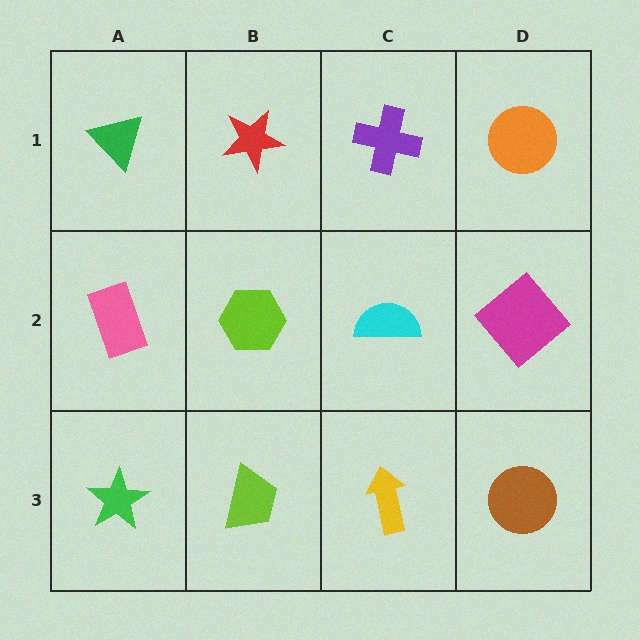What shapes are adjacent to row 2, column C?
A purple cross (row 1, column C), a yellow arrow (row 3, column C), a lime hexagon (row 2, column B), a magenta diamond (row 2, column D).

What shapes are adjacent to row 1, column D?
A magenta diamond (row 2, column D), a purple cross (row 1, column C).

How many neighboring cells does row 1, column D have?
2.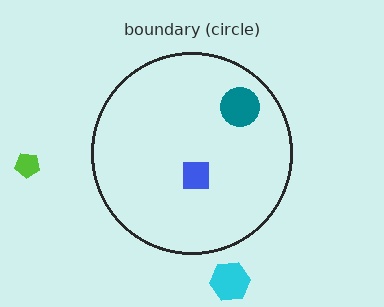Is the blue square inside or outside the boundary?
Inside.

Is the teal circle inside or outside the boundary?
Inside.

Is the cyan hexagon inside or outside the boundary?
Outside.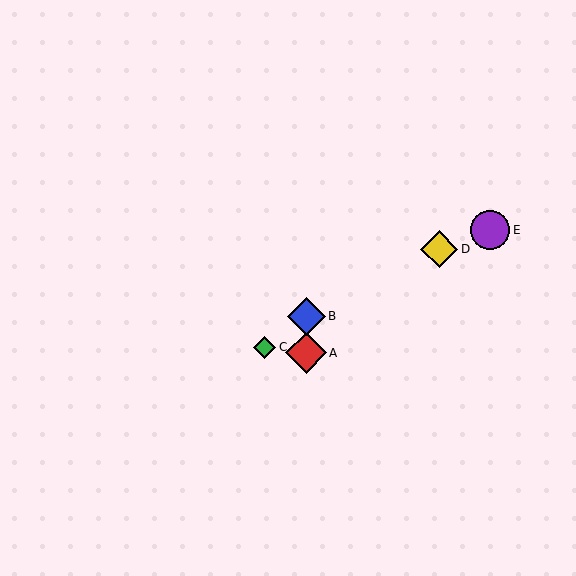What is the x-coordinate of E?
Object E is at x≈490.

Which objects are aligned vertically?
Objects A, B are aligned vertically.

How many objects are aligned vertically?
2 objects (A, B) are aligned vertically.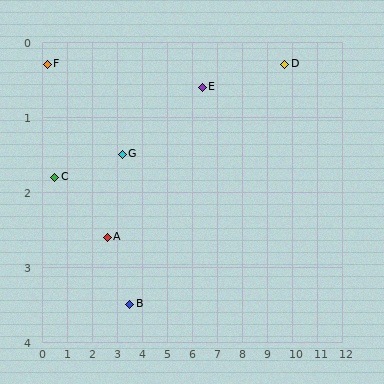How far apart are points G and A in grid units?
Points G and A are about 1.3 grid units apart.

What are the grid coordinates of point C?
Point C is at approximately (0.5, 1.8).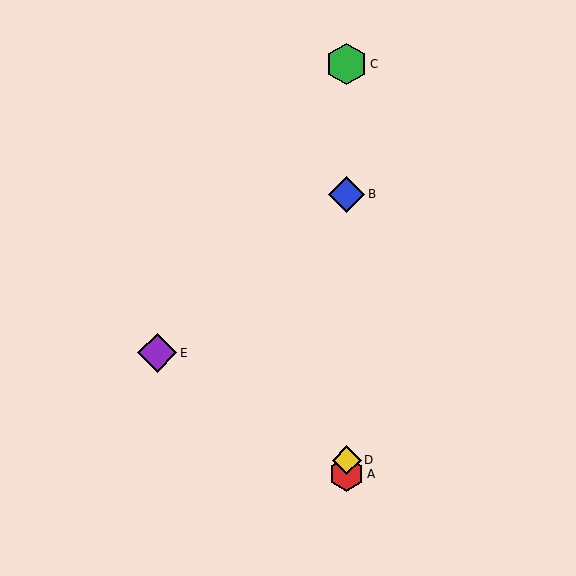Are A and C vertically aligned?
Yes, both are at x≈347.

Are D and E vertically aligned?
No, D is at x≈347 and E is at x≈157.